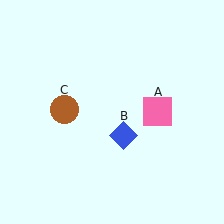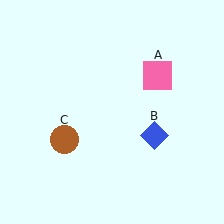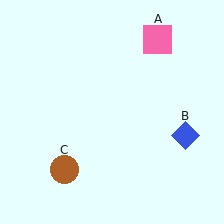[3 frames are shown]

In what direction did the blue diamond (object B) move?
The blue diamond (object B) moved right.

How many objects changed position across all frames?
3 objects changed position: pink square (object A), blue diamond (object B), brown circle (object C).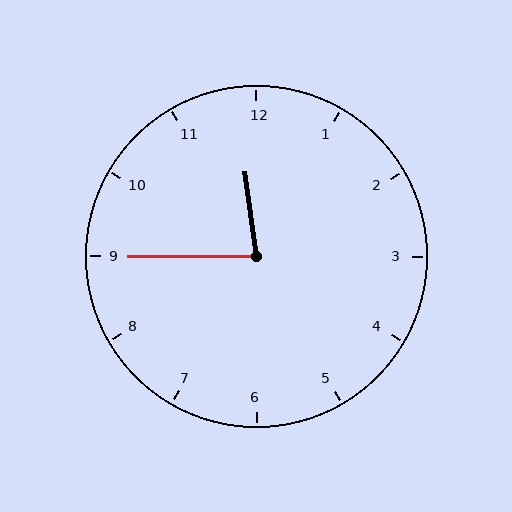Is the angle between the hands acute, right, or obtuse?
It is acute.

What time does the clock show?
11:45.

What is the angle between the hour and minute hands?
Approximately 82 degrees.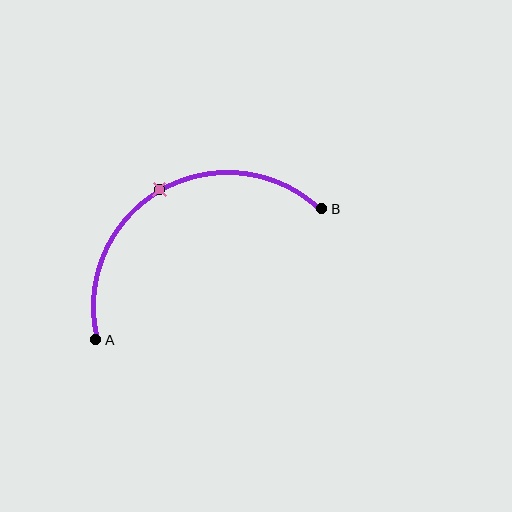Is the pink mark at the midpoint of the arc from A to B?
Yes. The pink mark lies on the arc at equal arc-length from both A and B — it is the arc midpoint.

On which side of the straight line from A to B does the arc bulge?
The arc bulges above the straight line connecting A and B.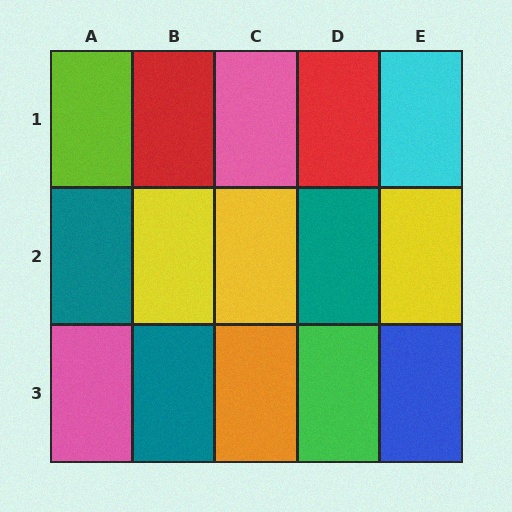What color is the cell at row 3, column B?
Teal.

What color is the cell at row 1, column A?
Lime.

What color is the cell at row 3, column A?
Pink.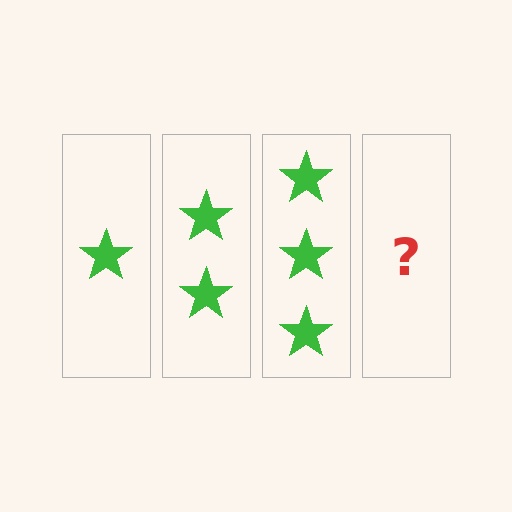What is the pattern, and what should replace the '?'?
The pattern is that each step adds one more star. The '?' should be 4 stars.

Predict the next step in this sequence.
The next step is 4 stars.